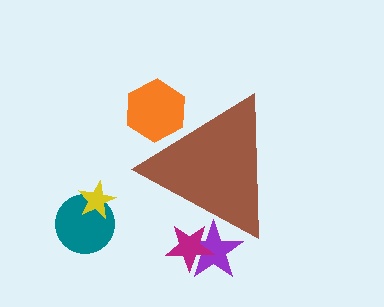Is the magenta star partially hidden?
Yes, the magenta star is partially hidden behind the brown triangle.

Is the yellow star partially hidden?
No, the yellow star is fully visible.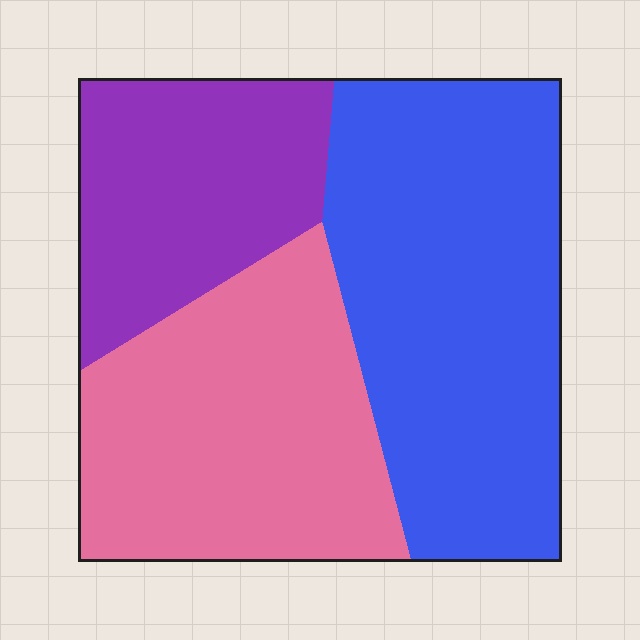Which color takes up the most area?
Blue, at roughly 45%.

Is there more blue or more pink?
Blue.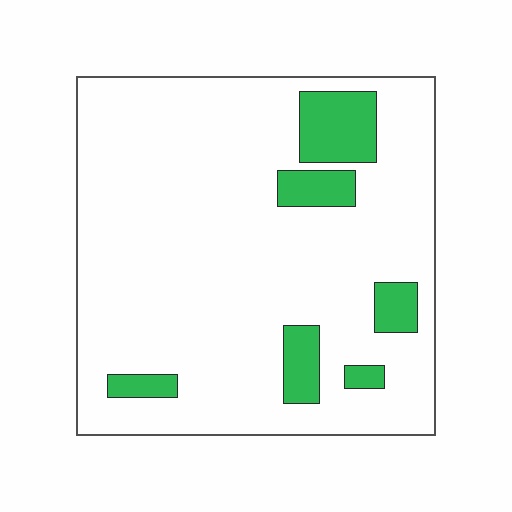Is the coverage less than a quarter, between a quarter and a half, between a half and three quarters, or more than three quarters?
Less than a quarter.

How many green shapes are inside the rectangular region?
6.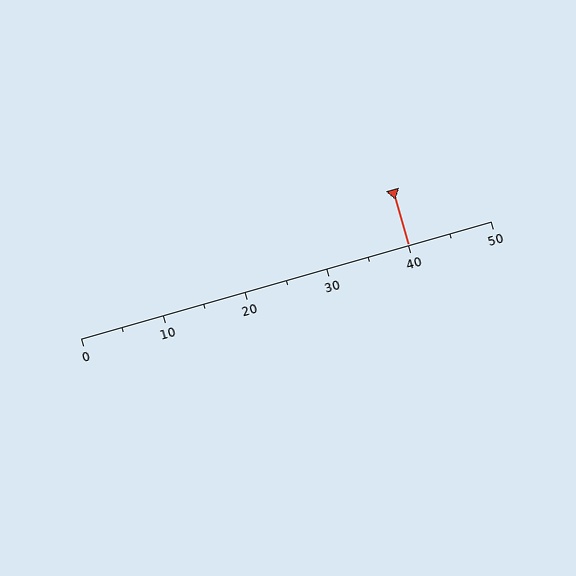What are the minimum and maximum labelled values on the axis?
The axis runs from 0 to 50.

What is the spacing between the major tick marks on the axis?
The major ticks are spaced 10 apart.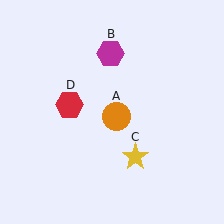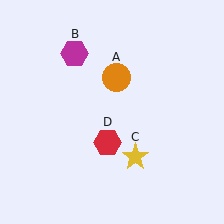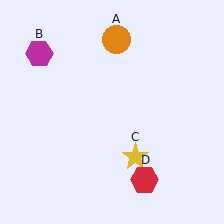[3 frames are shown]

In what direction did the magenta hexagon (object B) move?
The magenta hexagon (object B) moved left.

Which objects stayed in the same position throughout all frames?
Yellow star (object C) remained stationary.